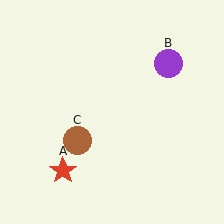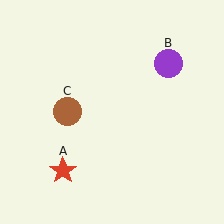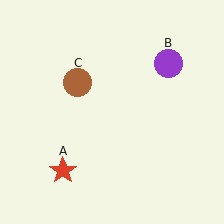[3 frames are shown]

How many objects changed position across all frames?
1 object changed position: brown circle (object C).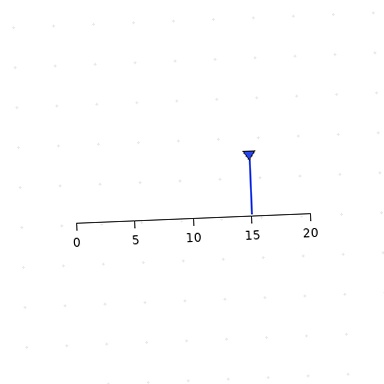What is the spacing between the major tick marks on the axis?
The major ticks are spaced 5 apart.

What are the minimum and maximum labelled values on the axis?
The axis runs from 0 to 20.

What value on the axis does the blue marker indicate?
The marker indicates approximately 15.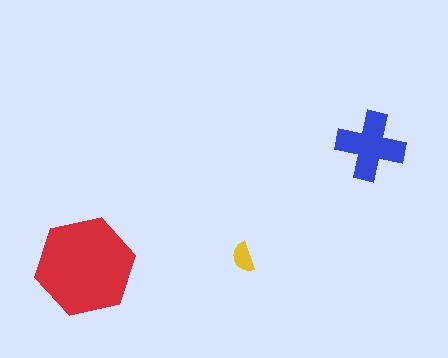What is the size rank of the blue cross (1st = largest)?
2nd.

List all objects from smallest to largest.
The yellow semicircle, the blue cross, the red hexagon.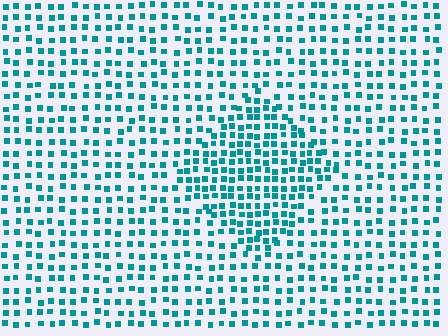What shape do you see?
I see a diamond.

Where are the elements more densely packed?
The elements are more densely packed inside the diamond boundary.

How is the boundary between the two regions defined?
The boundary is defined by a change in element density (approximately 1.7x ratio). All elements are the same color, size, and shape.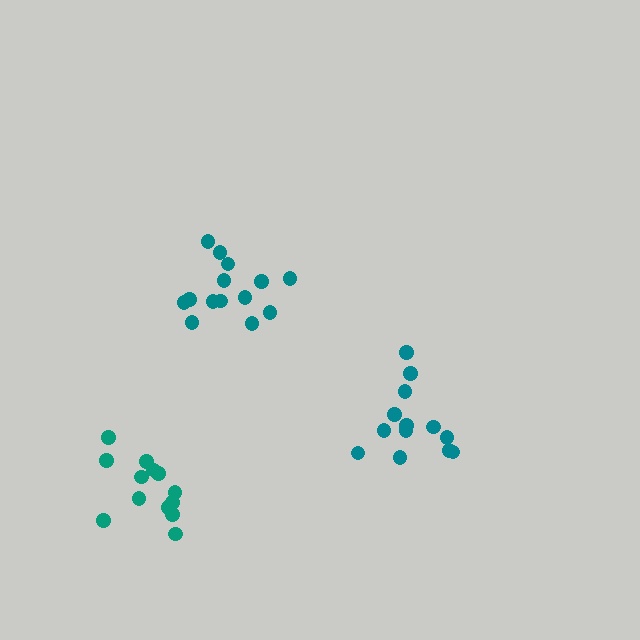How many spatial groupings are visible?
There are 3 spatial groupings.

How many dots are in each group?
Group 1: 14 dots, Group 2: 13 dots, Group 3: 13 dots (40 total).